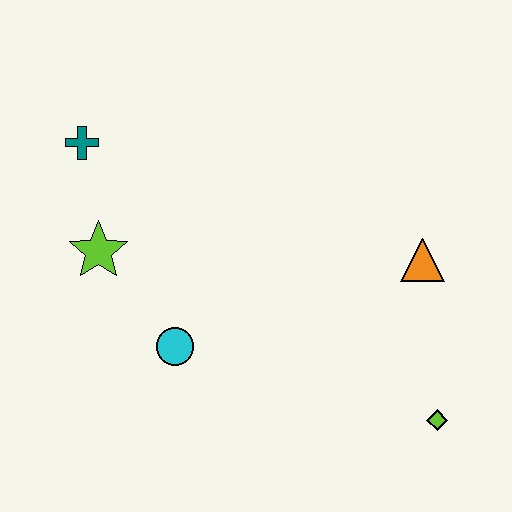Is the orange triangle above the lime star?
No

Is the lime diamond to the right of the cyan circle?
Yes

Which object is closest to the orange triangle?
The lime diamond is closest to the orange triangle.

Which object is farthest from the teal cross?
The lime diamond is farthest from the teal cross.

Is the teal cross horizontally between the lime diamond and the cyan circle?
No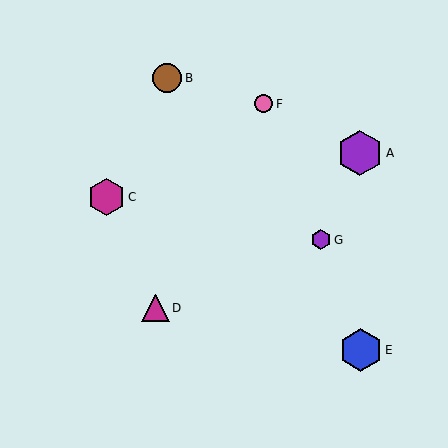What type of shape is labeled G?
Shape G is a purple hexagon.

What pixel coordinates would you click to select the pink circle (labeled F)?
Click at (264, 104) to select the pink circle F.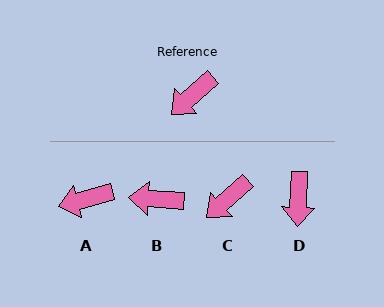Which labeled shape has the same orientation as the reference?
C.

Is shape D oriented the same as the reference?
No, it is off by about 46 degrees.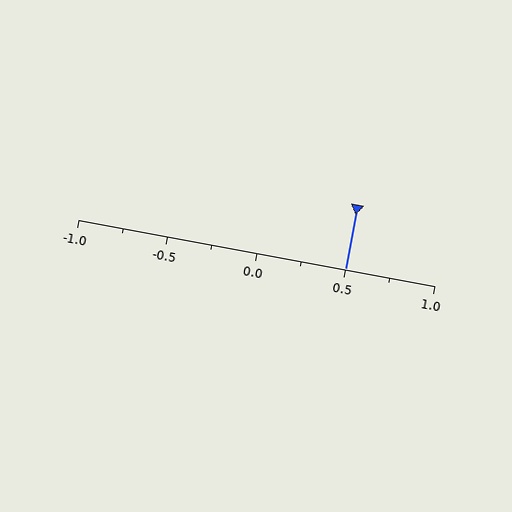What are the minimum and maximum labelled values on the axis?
The axis runs from -1.0 to 1.0.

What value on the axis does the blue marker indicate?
The marker indicates approximately 0.5.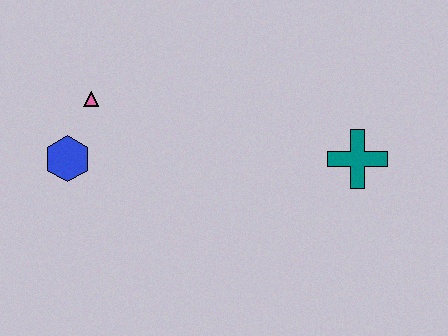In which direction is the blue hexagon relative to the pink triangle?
The blue hexagon is below the pink triangle.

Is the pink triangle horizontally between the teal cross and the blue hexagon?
Yes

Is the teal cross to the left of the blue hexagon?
No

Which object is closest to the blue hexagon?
The pink triangle is closest to the blue hexagon.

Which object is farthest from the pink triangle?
The teal cross is farthest from the pink triangle.